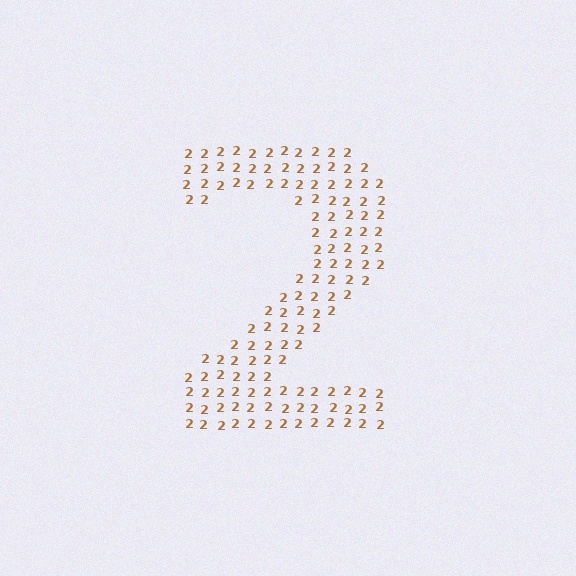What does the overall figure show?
The overall figure shows the digit 2.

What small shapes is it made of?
It is made of small digit 2's.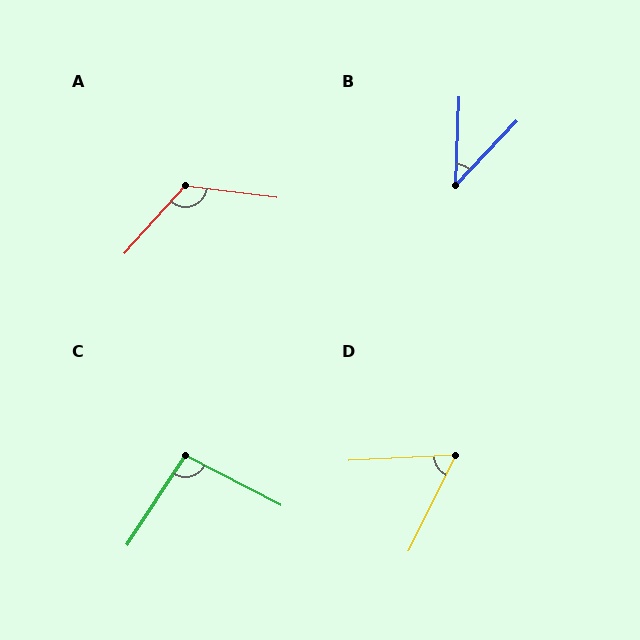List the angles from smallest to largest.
B (41°), D (61°), C (96°), A (125°).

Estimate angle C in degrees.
Approximately 96 degrees.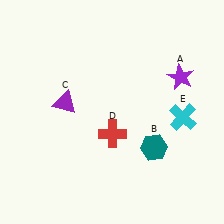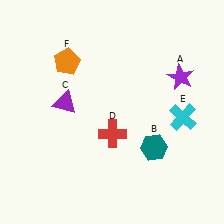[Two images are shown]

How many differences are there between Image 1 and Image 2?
There is 1 difference between the two images.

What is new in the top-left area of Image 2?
An orange pentagon (F) was added in the top-left area of Image 2.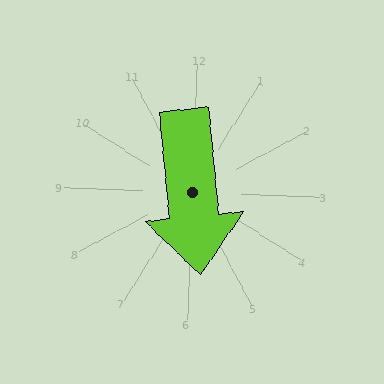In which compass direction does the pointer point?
South.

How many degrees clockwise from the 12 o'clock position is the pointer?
Approximately 172 degrees.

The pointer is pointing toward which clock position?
Roughly 6 o'clock.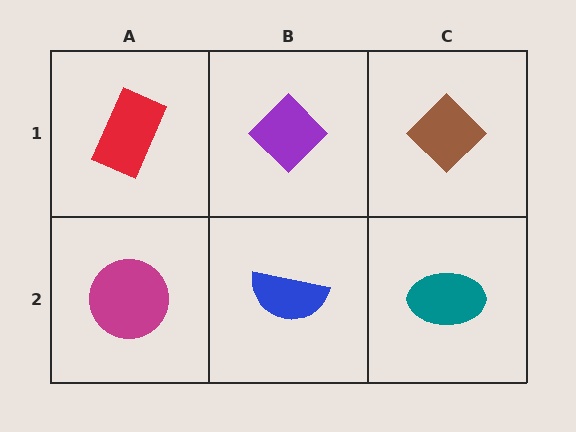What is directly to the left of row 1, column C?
A purple diamond.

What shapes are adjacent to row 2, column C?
A brown diamond (row 1, column C), a blue semicircle (row 2, column B).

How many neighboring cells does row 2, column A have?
2.